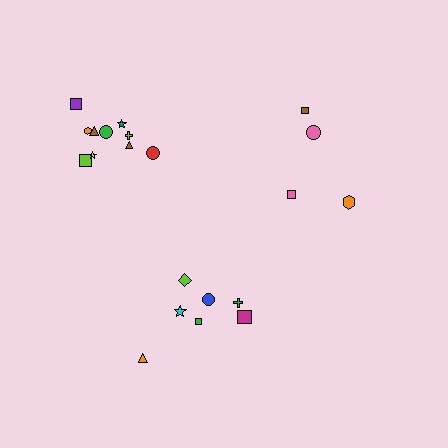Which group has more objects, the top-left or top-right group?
The top-left group.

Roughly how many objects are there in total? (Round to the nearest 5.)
Roughly 20 objects in total.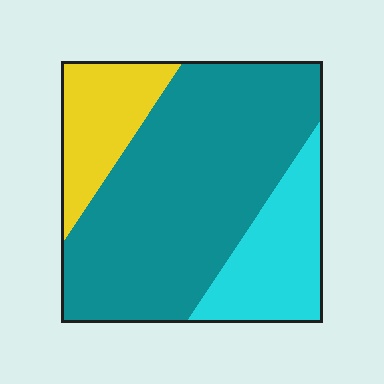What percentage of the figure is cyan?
Cyan covers around 20% of the figure.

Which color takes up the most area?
Teal, at roughly 65%.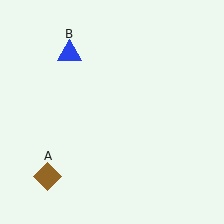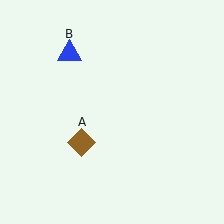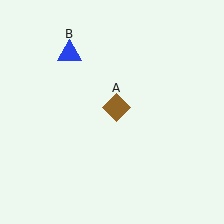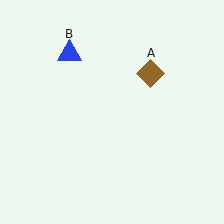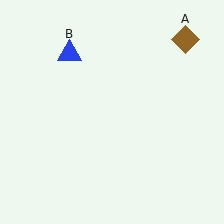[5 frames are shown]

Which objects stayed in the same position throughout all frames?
Blue triangle (object B) remained stationary.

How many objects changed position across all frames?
1 object changed position: brown diamond (object A).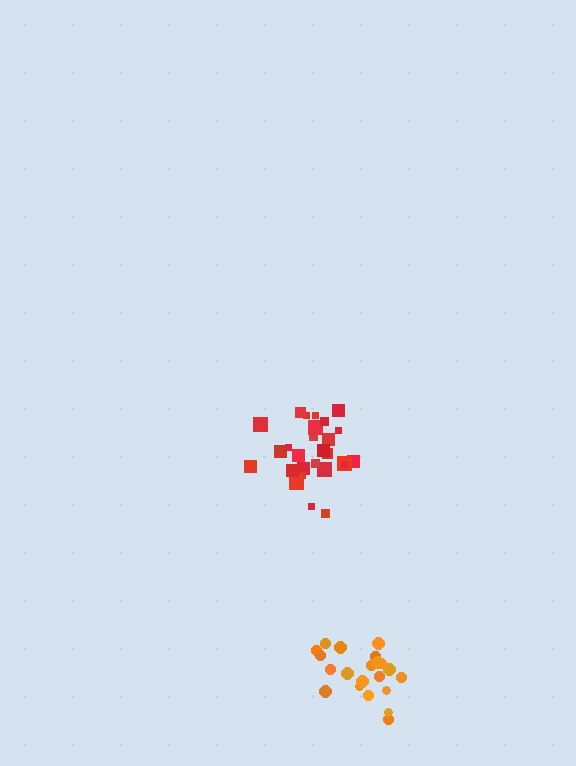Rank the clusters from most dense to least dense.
orange, red.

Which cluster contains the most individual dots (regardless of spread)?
Red (28).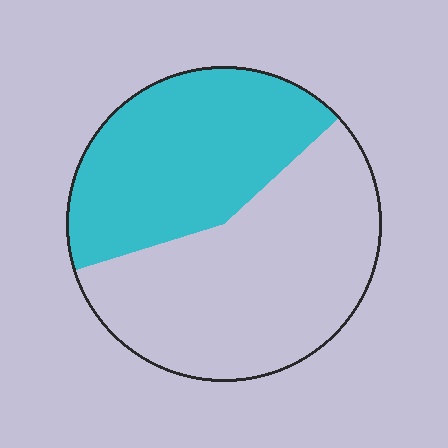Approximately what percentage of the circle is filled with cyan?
Approximately 45%.